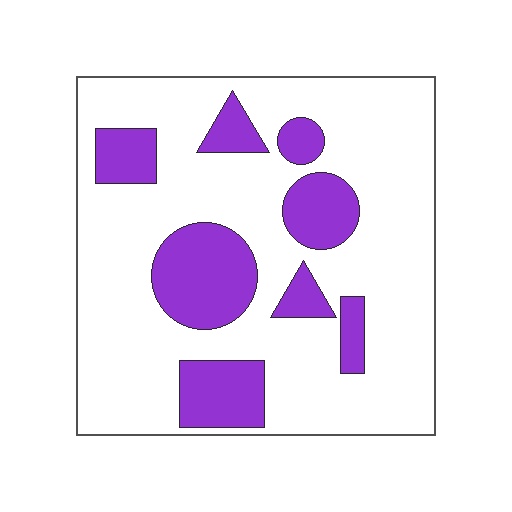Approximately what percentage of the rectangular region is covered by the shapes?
Approximately 25%.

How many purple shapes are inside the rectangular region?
8.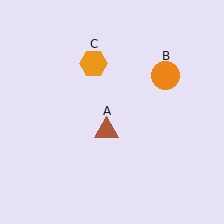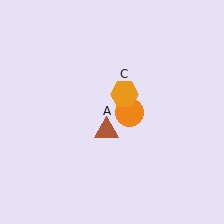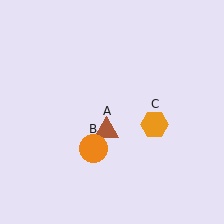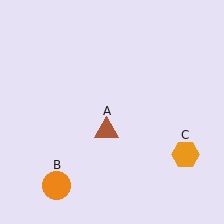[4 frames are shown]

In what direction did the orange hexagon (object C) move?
The orange hexagon (object C) moved down and to the right.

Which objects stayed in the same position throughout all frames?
Brown triangle (object A) remained stationary.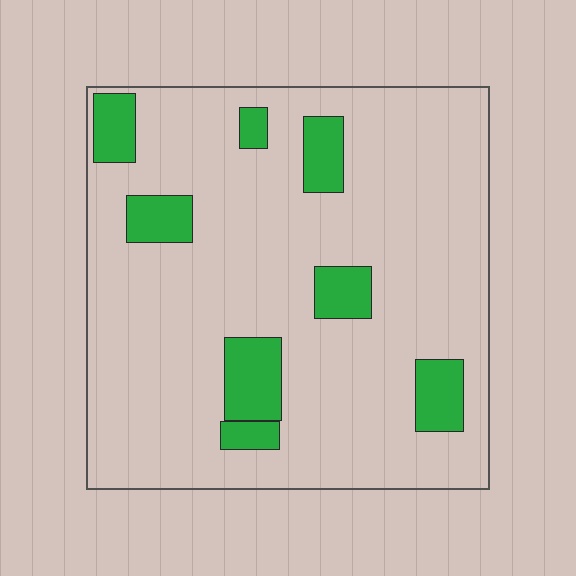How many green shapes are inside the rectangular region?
8.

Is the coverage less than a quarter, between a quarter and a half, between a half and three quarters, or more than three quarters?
Less than a quarter.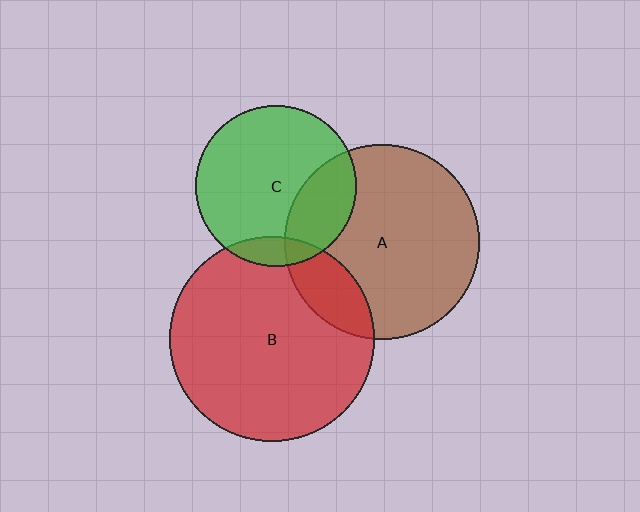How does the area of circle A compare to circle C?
Approximately 1.5 times.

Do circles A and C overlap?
Yes.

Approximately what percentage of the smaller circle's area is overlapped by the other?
Approximately 25%.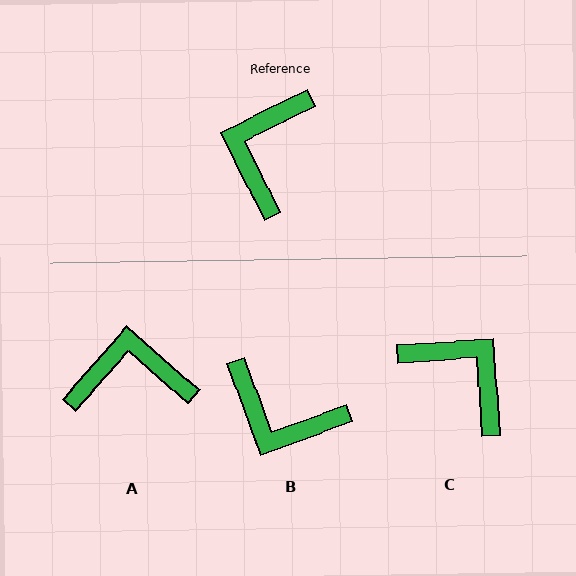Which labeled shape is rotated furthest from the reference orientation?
C, about 113 degrees away.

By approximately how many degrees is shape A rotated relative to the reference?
Approximately 68 degrees clockwise.